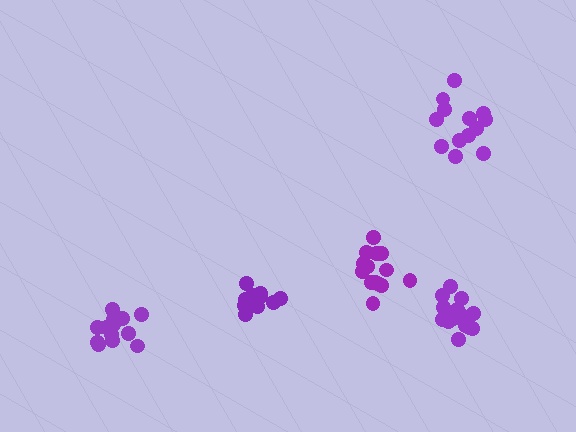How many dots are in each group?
Group 1: 12 dots, Group 2: 16 dots, Group 3: 14 dots, Group 4: 13 dots, Group 5: 14 dots (69 total).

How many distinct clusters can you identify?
There are 5 distinct clusters.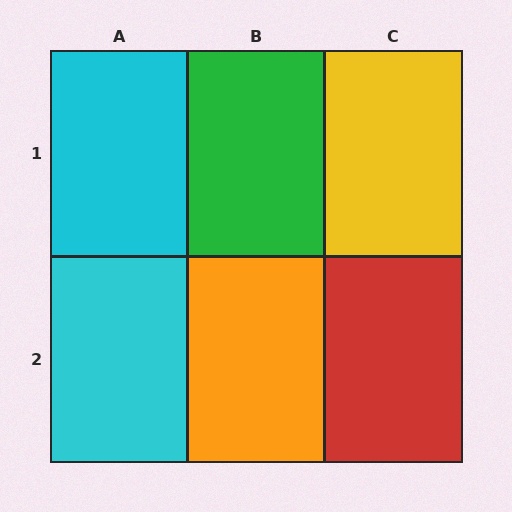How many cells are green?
1 cell is green.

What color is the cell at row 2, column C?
Red.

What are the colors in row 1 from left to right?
Cyan, green, yellow.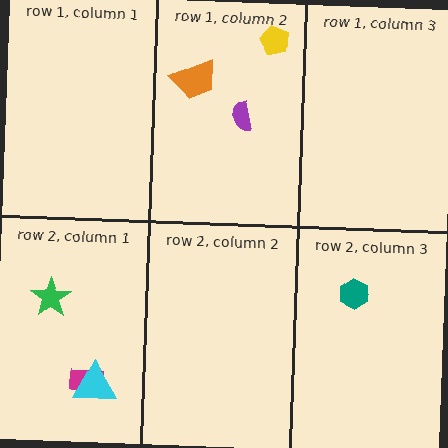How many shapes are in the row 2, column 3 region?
1.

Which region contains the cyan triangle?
The row 2, column 1 region.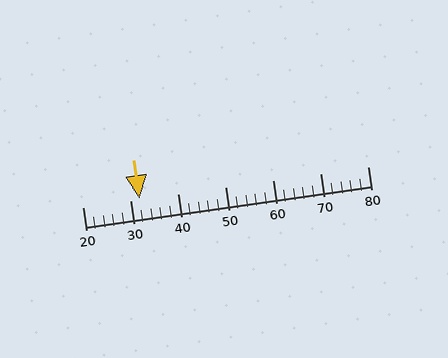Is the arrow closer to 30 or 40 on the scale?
The arrow is closer to 30.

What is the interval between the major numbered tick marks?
The major tick marks are spaced 10 units apart.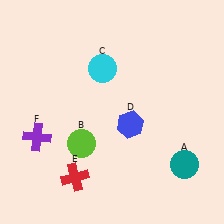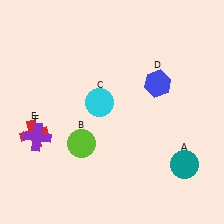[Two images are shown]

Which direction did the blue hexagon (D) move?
The blue hexagon (D) moved up.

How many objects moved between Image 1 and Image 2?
3 objects moved between the two images.